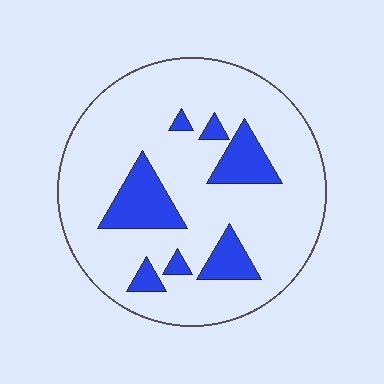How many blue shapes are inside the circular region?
7.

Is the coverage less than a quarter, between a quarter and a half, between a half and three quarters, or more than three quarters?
Less than a quarter.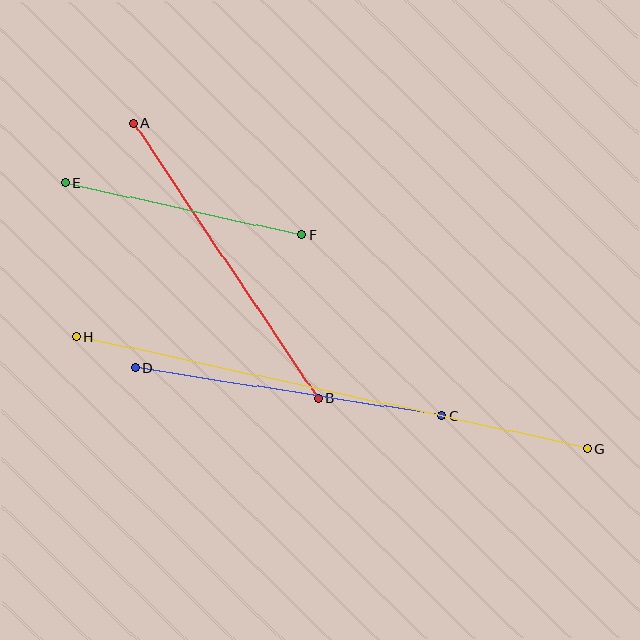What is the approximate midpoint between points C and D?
The midpoint is at approximately (288, 392) pixels.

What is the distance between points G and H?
The distance is approximately 523 pixels.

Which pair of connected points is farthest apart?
Points G and H are farthest apart.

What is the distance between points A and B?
The distance is approximately 331 pixels.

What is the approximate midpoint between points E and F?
The midpoint is at approximately (184, 209) pixels.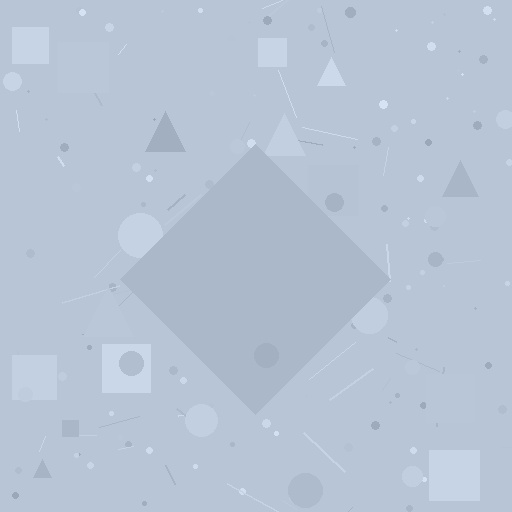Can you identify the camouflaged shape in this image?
The camouflaged shape is a diamond.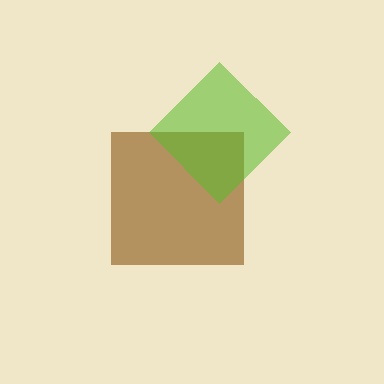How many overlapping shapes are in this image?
There are 2 overlapping shapes in the image.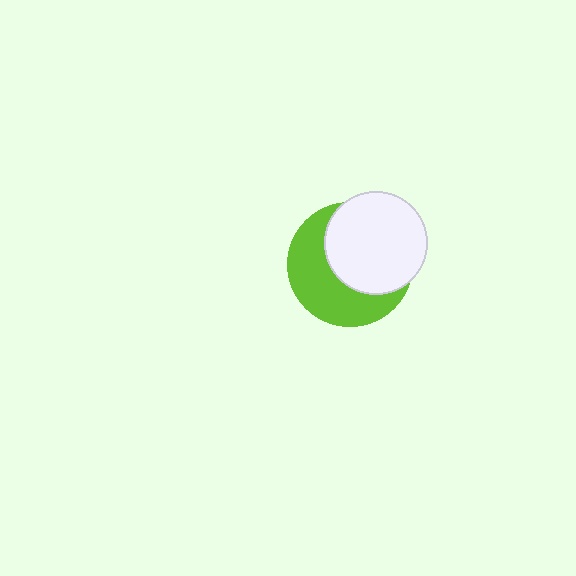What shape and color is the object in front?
The object in front is a white circle.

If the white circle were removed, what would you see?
You would see the complete lime circle.